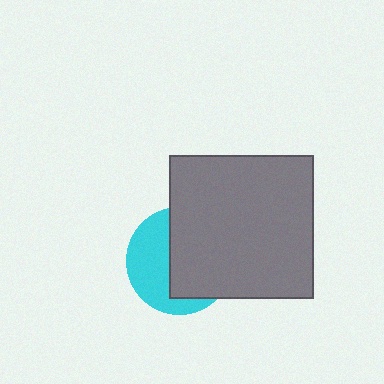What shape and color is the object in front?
The object in front is a gray square.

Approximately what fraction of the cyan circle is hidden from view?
Roughly 56% of the cyan circle is hidden behind the gray square.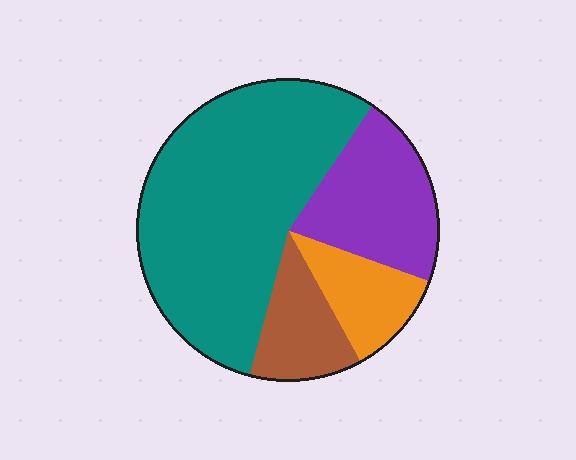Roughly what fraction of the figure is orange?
Orange takes up less than a sixth of the figure.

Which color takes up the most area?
Teal, at roughly 55%.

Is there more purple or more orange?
Purple.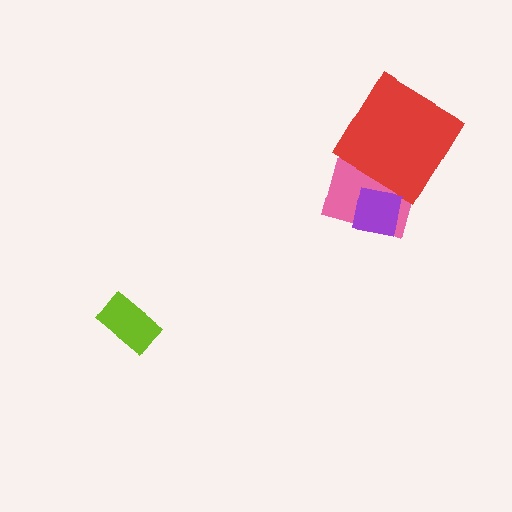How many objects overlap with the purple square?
1 object overlaps with the purple square.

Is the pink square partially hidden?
Yes, it is partially covered by another shape.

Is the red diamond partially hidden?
No, no other shape covers it.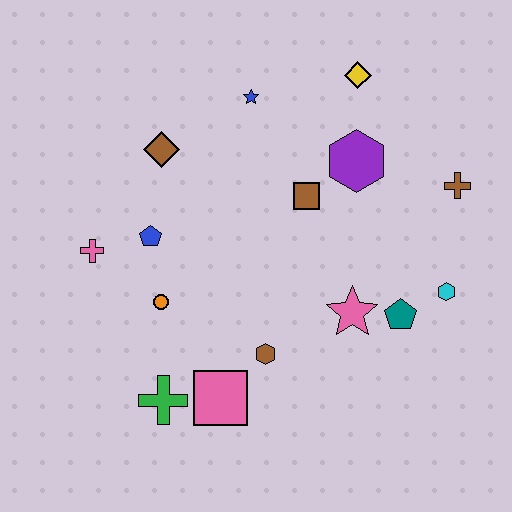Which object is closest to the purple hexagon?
The brown square is closest to the purple hexagon.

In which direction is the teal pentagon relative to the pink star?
The teal pentagon is to the right of the pink star.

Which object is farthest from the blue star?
The green cross is farthest from the blue star.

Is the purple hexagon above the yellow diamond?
No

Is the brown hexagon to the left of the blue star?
No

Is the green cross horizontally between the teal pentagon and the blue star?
No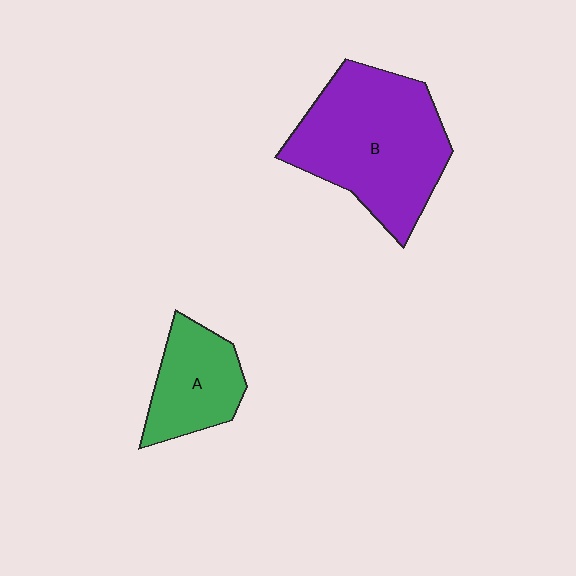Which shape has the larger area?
Shape B (purple).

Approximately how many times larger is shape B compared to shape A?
Approximately 2.1 times.